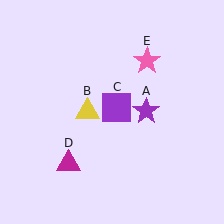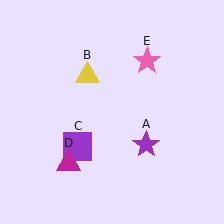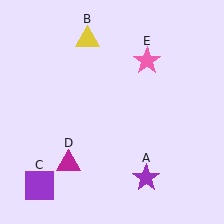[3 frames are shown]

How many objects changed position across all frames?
3 objects changed position: purple star (object A), yellow triangle (object B), purple square (object C).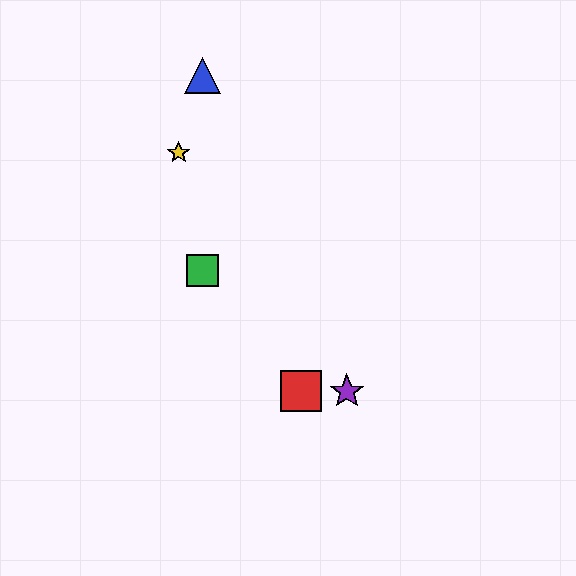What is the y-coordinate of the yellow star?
The yellow star is at y≈153.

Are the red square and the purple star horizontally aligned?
Yes, both are at y≈391.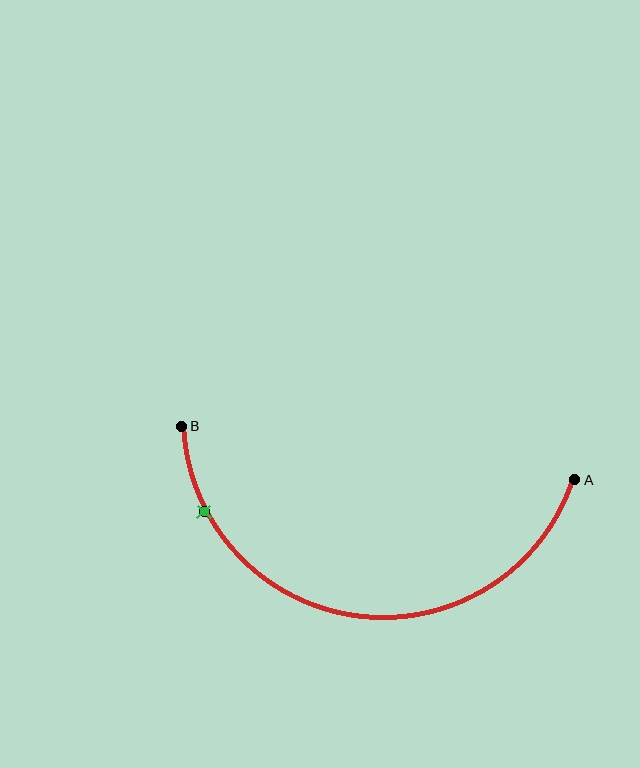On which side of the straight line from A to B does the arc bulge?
The arc bulges below the straight line connecting A and B.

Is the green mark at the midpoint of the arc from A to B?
No. The green mark lies on the arc but is closer to endpoint B. The arc midpoint would be at the point on the curve equidistant along the arc from both A and B.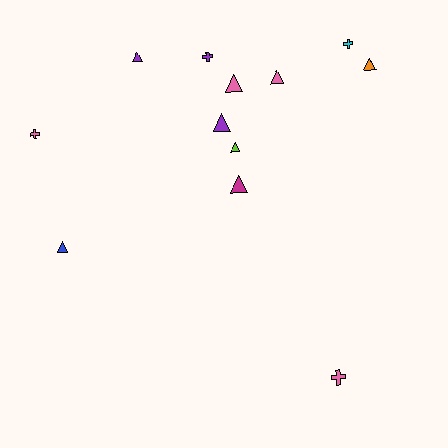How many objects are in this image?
There are 12 objects.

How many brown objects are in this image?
There are no brown objects.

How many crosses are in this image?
There are 4 crosses.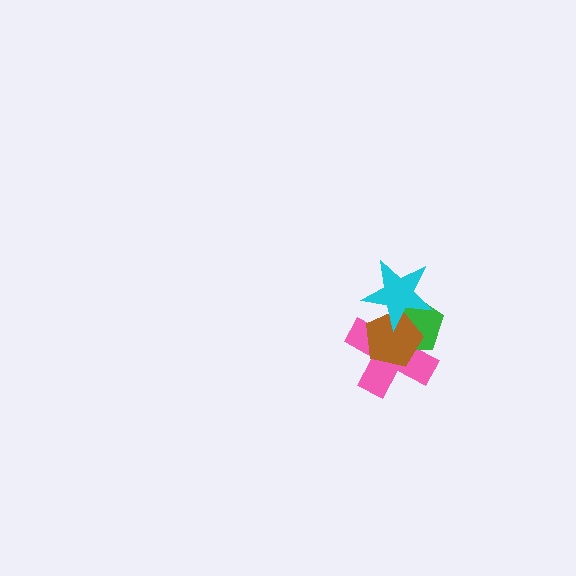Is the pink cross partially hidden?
Yes, it is partially covered by another shape.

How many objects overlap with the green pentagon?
3 objects overlap with the green pentagon.